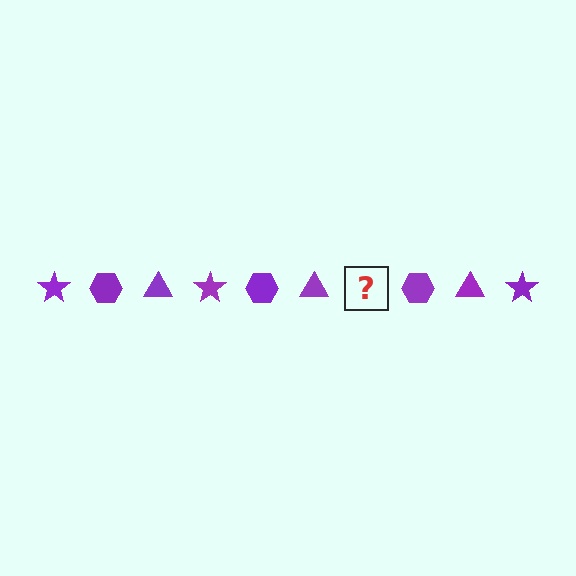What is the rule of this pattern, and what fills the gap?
The rule is that the pattern cycles through star, hexagon, triangle shapes in purple. The gap should be filled with a purple star.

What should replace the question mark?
The question mark should be replaced with a purple star.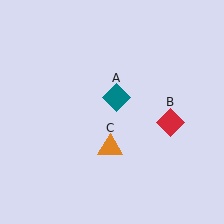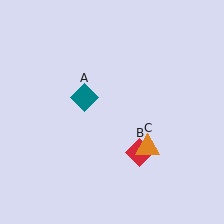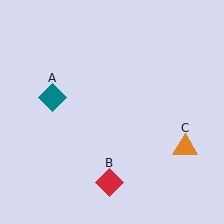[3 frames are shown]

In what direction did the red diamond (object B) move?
The red diamond (object B) moved down and to the left.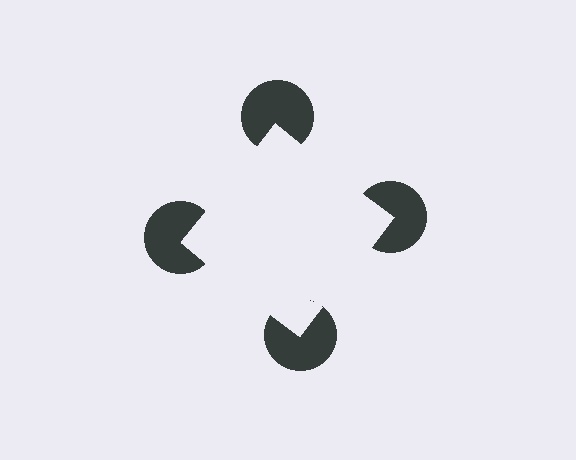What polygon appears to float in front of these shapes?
An illusory square — its edges are inferred from the aligned wedge cuts in the pac-man discs, not physically drawn.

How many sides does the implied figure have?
4 sides.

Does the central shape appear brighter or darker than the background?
It typically appears slightly brighter than the background, even though no actual brightness change is drawn.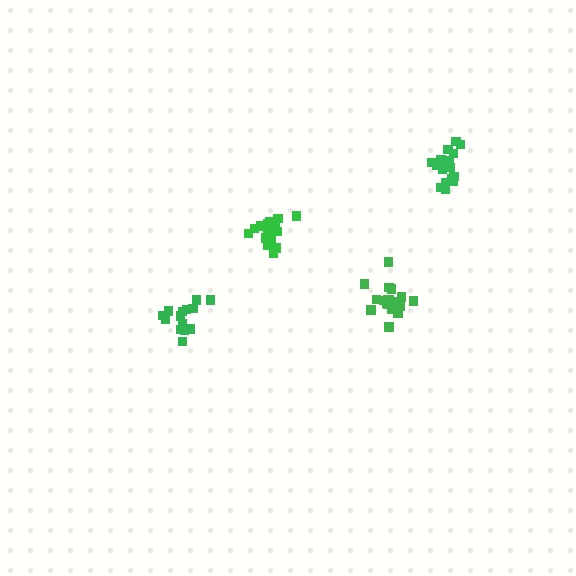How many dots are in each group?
Group 1: 18 dots, Group 2: 14 dots, Group 3: 16 dots, Group 4: 17 dots (65 total).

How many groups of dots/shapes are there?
There are 4 groups.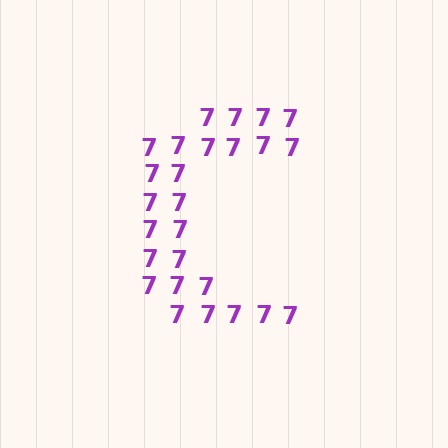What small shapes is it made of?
It is made of small digit 7's.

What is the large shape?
The large shape is the letter C.